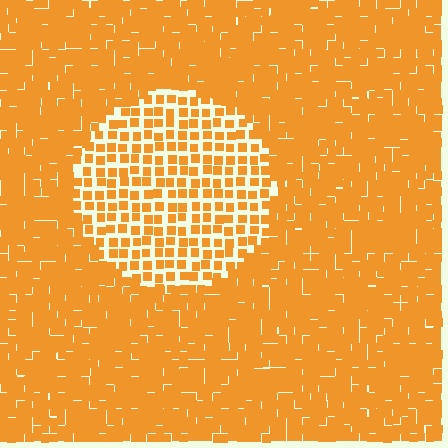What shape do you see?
I see a circle.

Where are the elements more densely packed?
The elements are more densely packed outside the circle boundary.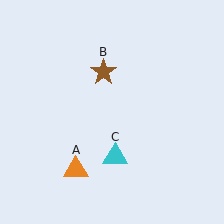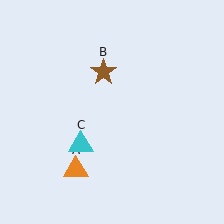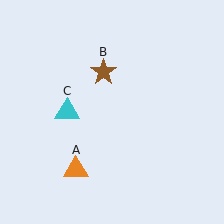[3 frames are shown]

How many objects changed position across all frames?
1 object changed position: cyan triangle (object C).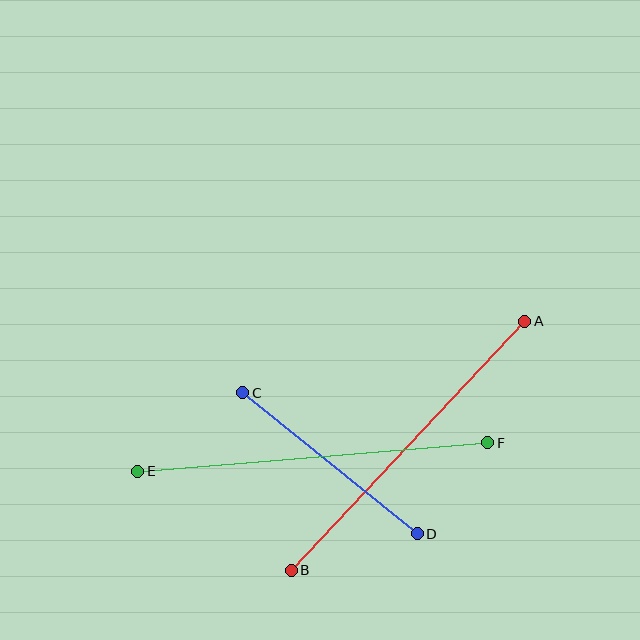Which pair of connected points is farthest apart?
Points E and F are farthest apart.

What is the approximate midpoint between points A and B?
The midpoint is at approximately (408, 446) pixels.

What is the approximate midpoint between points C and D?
The midpoint is at approximately (330, 463) pixels.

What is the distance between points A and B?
The distance is approximately 342 pixels.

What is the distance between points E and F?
The distance is approximately 351 pixels.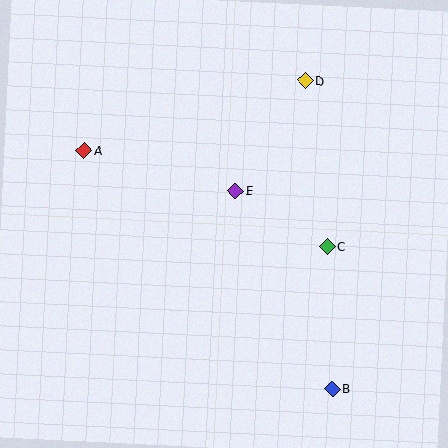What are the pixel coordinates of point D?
Point D is at (306, 81).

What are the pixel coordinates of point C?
Point C is at (327, 246).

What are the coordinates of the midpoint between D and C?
The midpoint between D and C is at (316, 163).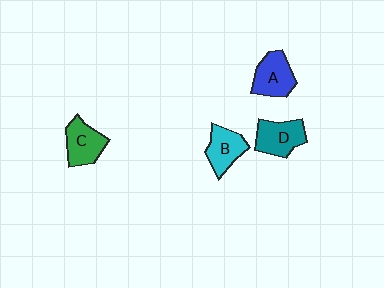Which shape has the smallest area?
Shape B (cyan).